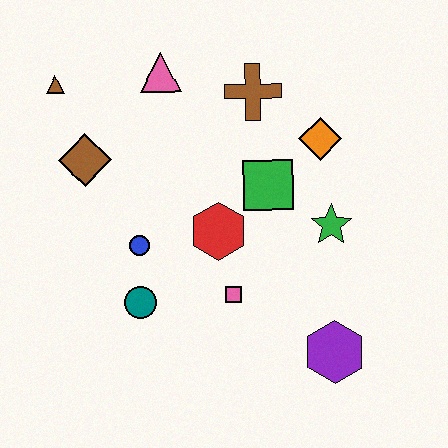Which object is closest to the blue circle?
The teal circle is closest to the blue circle.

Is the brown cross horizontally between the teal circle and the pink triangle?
No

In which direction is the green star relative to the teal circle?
The green star is to the right of the teal circle.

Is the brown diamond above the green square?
Yes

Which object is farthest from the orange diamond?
The brown triangle is farthest from the orange diamond.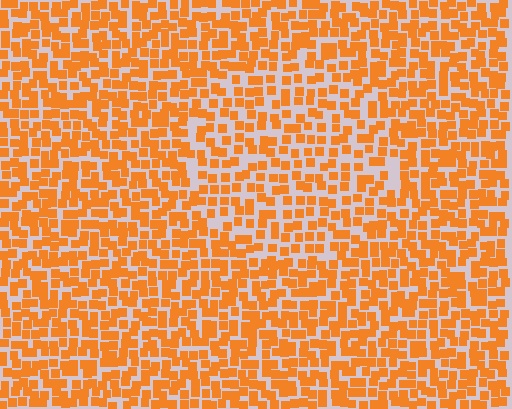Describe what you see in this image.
The image contains small orange elements arranged at two different densities. A circle-shaped region is visible where the elements are less densely packed than the surrounding area.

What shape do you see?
I see a circle.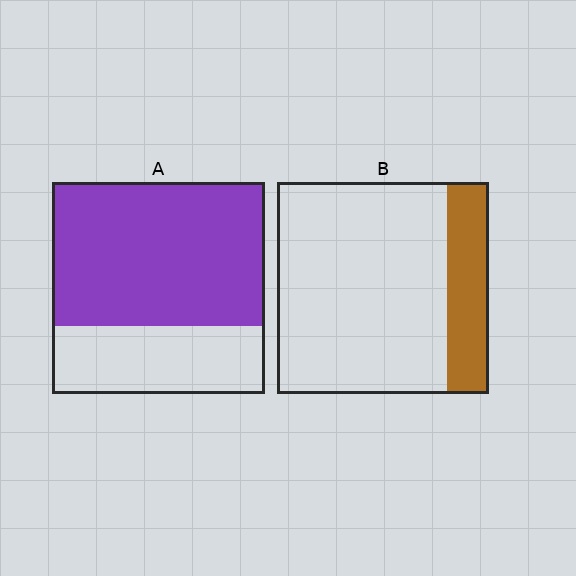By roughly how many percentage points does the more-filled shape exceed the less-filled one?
By roughly 50 percentage points (A over B).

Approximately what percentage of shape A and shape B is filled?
A is approximately 70% and B is approximately 20%.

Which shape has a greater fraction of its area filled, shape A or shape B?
Shape A.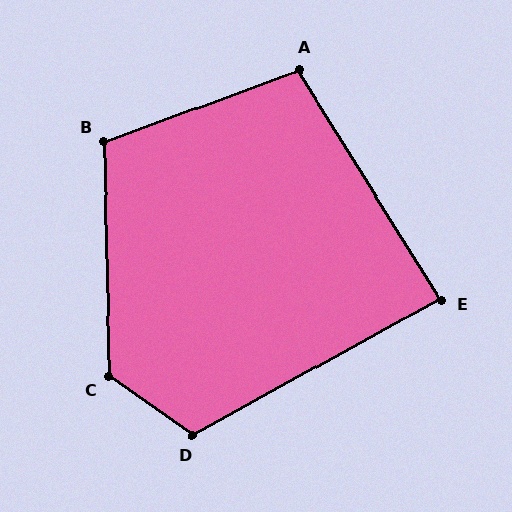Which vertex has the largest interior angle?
C, at approximately 126 degrees.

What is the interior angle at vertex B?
Approximately 109 degrees (obtuse).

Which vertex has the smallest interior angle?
E, at approximately 87 degrees.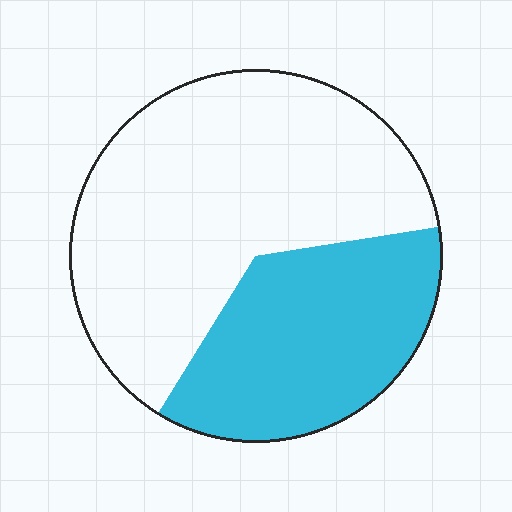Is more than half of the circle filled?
No.